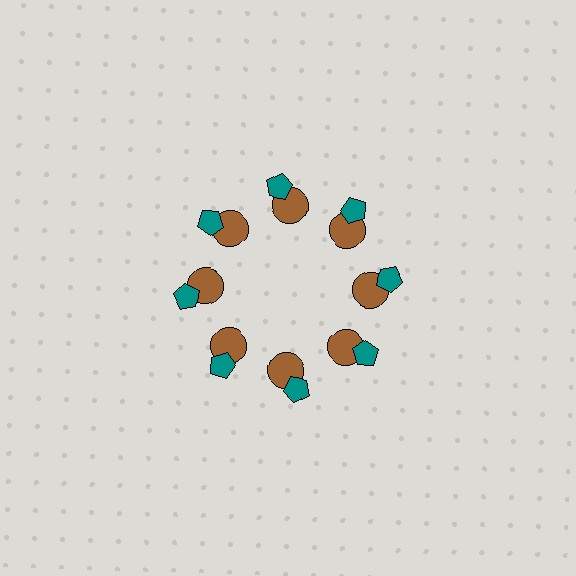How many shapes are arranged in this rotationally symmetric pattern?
There are 16 shapes, arranged in 8 groups of 2.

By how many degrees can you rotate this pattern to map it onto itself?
The pattern maps onto itself every 45 degrees of rotation.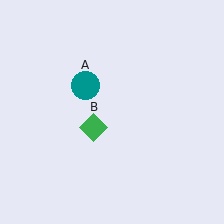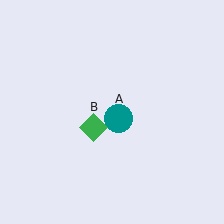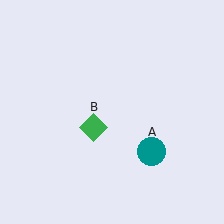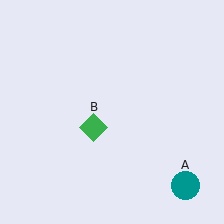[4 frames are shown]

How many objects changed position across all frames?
1 object changed position: teal circle (object A).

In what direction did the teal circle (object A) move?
The teal circle (object A) moved down and to the right.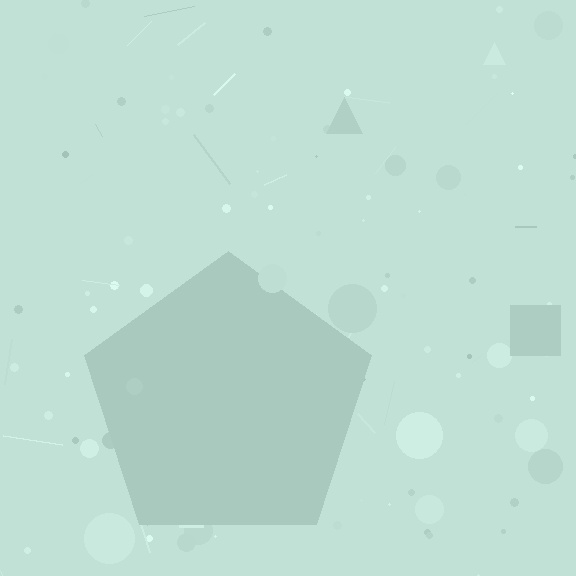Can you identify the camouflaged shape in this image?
The camouflaged shape is a pentagon.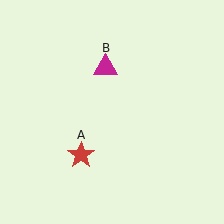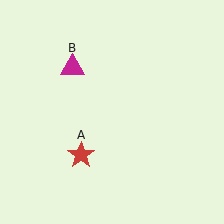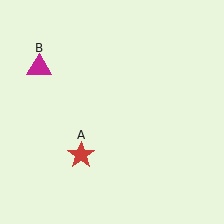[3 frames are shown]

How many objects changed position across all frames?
1 object changed position: magenta triangle (object B).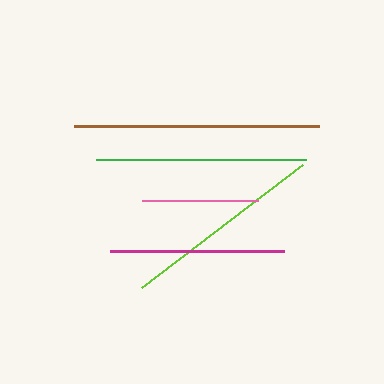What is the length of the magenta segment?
The magenta segment is approximately 174 pixels long.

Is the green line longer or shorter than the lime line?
The green line is longer than the lime line.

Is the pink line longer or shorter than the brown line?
The brown line is longer than the pink line.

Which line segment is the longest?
The brown line is the longest at approximately 245 pixels.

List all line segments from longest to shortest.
From longest to shortest: brown, green, lime, magenta, pink.